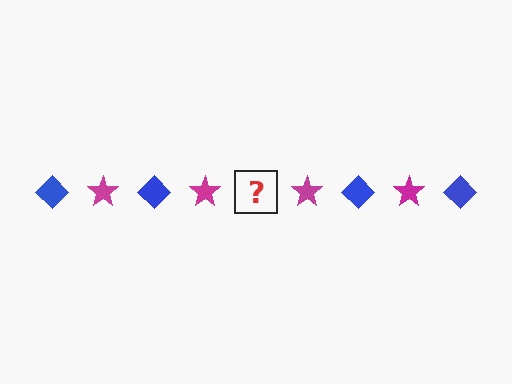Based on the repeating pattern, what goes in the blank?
The blank should be a blue diamond.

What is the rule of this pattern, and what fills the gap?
The rule is that the pattern alternates between blue diamond and magenta star. The gap should be filled with a blue diamond.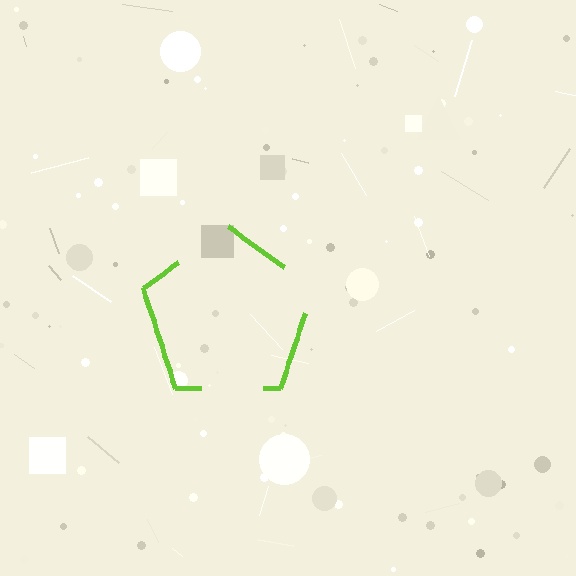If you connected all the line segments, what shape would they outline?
They would outline a pentagon.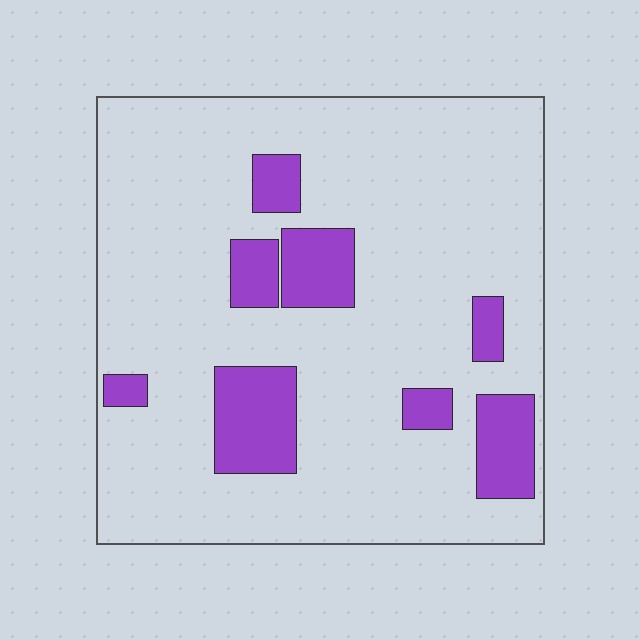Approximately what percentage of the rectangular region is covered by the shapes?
Approximately 15%.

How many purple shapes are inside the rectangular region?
8.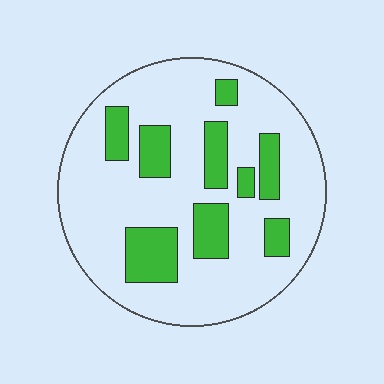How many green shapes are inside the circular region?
9.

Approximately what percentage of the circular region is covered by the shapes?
Approximately 25%.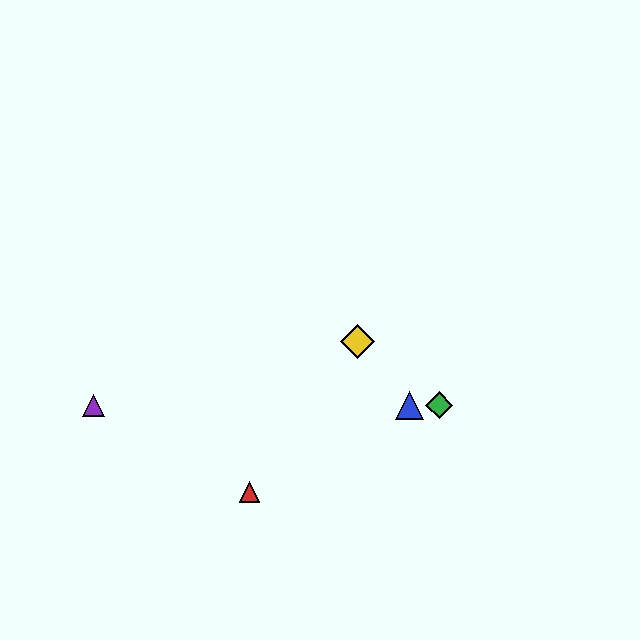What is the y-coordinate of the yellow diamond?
The yellow diamond is at y≈341.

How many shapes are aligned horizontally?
3 shapes (the blue triangle, the green diamond, the purple triangle) are aligned horizontally.